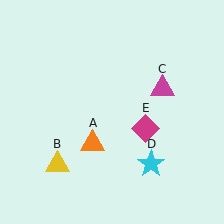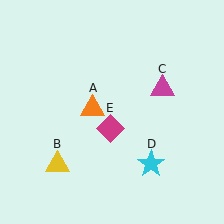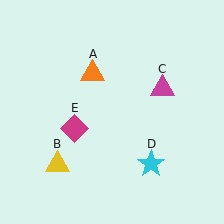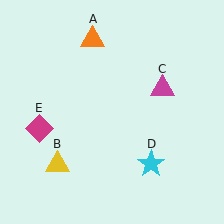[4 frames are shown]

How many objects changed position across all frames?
2 objects changed position: orange triangle (object A), magenta diamond (object E).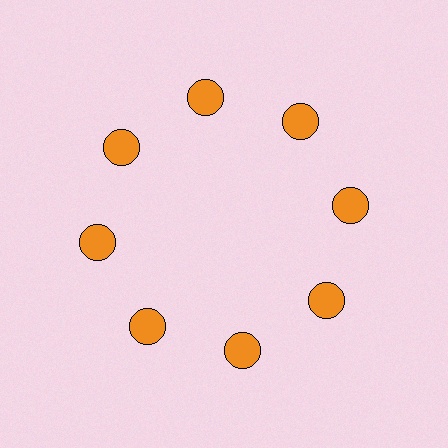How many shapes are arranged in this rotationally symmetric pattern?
There are 8 shapes, arranged in 8 groups of 1.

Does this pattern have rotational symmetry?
Yes, this pattern has 8-fold rotational symmetry. It looks the same after rotating 45 degrees around the center.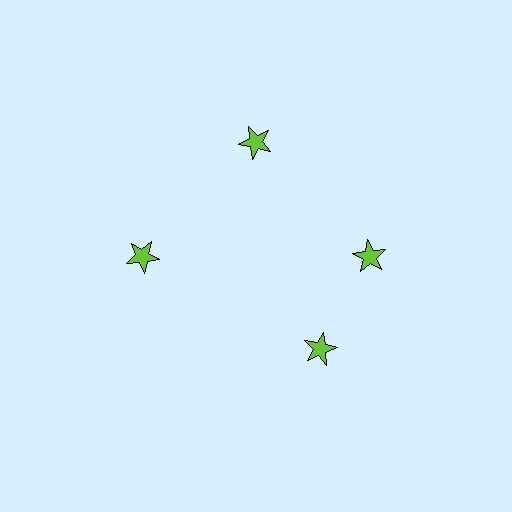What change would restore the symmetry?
The symmetry would be restored by rotating it back into even spacing with its neighbors so that all 4 stars sit at equal angles and equal distance from the center.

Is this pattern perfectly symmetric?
No. The 4 lime stars are arranged in a ring, but one element near the 6 o'clock position is rotated out of alignment along the ring, breaking the 4-fold rotational symmetry.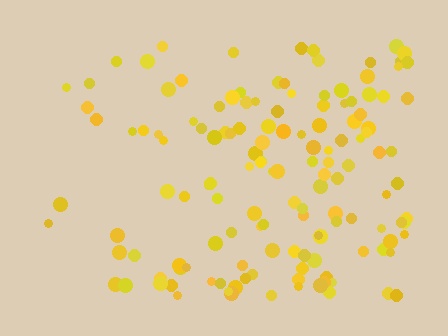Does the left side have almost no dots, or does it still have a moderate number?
Still a moderate number, just noticeably fewer than the right.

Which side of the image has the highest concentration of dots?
The right.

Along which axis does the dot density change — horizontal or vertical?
Horizontal.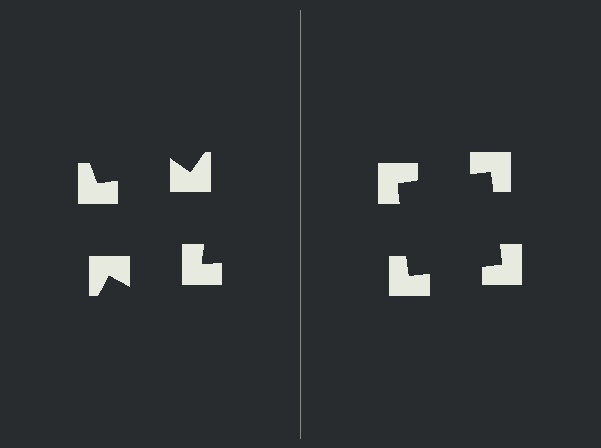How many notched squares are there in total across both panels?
8 — 4 on each side.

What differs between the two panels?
The notched squares are positioned identically on both sides; only the wedge orientations differ. On the right they align to a square; on the left they are misaligned.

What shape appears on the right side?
An illusory square.